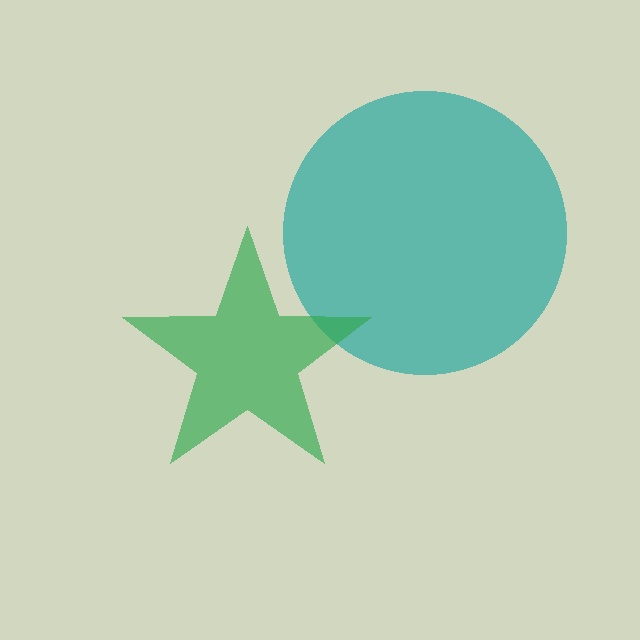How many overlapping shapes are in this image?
There are 2 overlapping shapes in the image.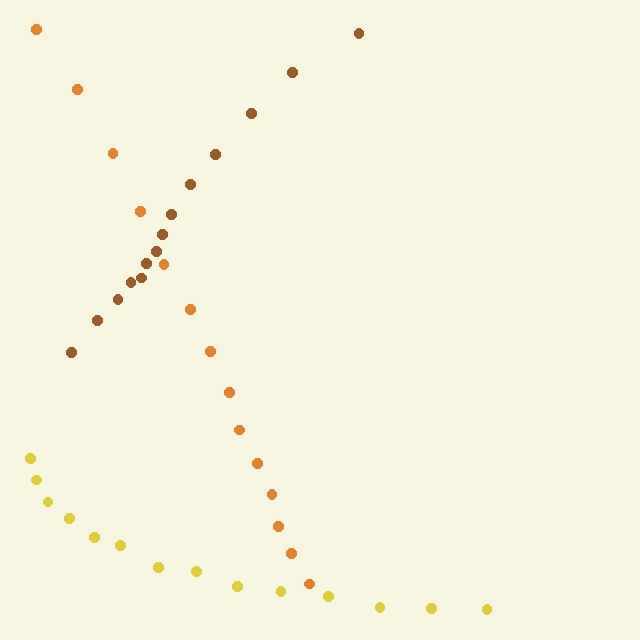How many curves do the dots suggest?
There are 3 distinct paths.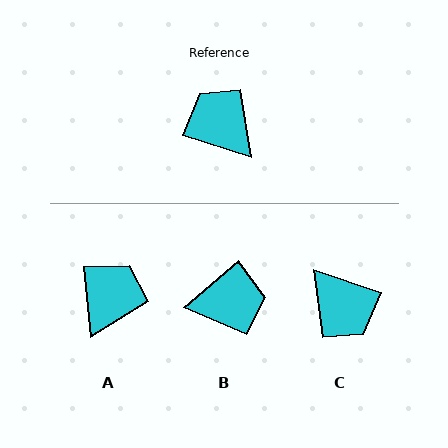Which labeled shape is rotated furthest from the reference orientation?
C, about 179 degrees away.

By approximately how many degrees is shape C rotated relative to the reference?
Approximately 179 degrees counter-clockwise.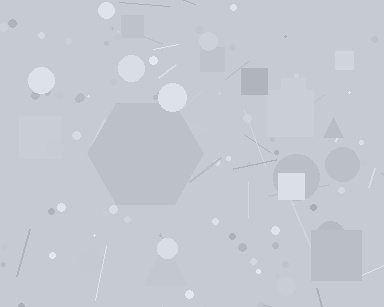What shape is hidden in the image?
A hexagon is hidden in the image.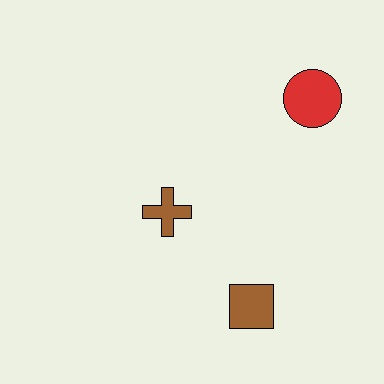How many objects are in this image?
There are 3 objects.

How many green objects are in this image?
There are no green objects.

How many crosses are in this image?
There is 1 cross.